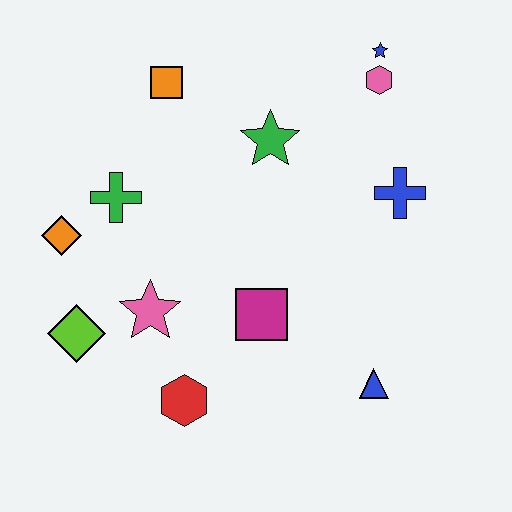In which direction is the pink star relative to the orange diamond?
The pink star is to the right of the orange diamond.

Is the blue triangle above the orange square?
No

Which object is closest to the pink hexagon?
The blue star is closest to the pink hexagon.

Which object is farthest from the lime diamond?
The blue star is farthest from the lime diamond.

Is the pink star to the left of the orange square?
Yes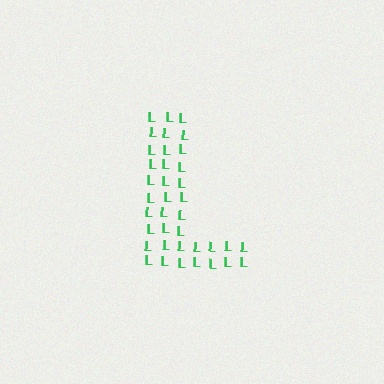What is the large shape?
The large shape is the letter L.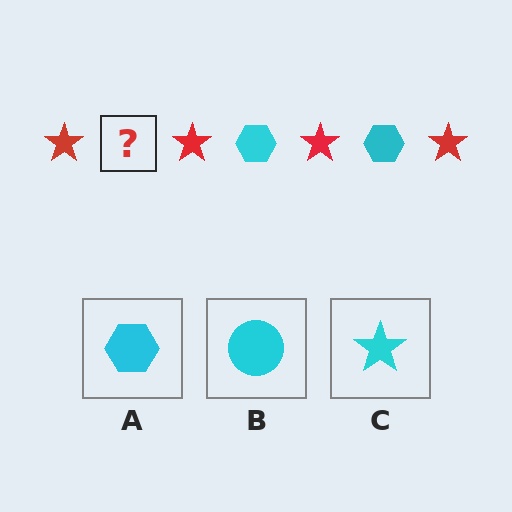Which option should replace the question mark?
Option A.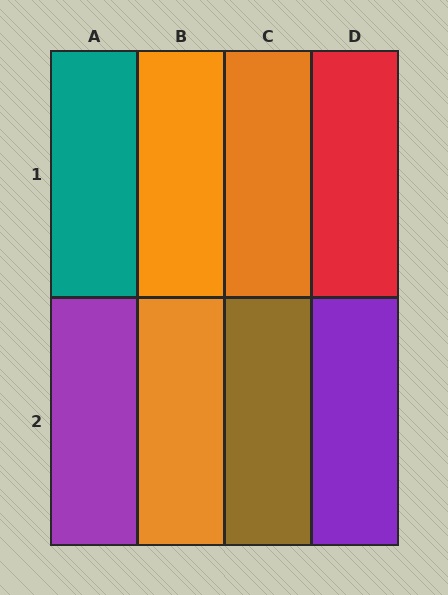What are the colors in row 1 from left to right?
Teal, orange, orange, red.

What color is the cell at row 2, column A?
Purple.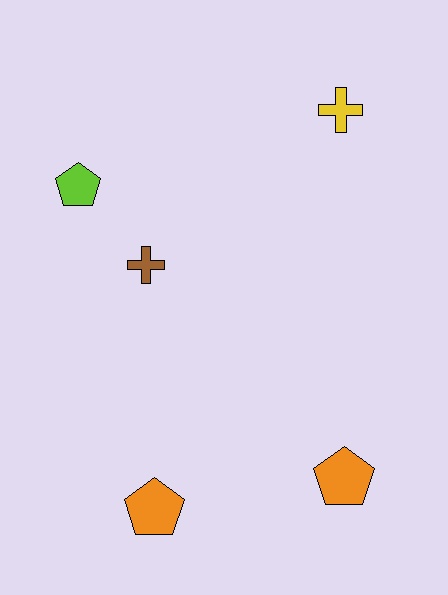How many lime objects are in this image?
There is 1 lime object.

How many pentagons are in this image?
There are 3 pentagons.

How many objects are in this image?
There are 5 objects.